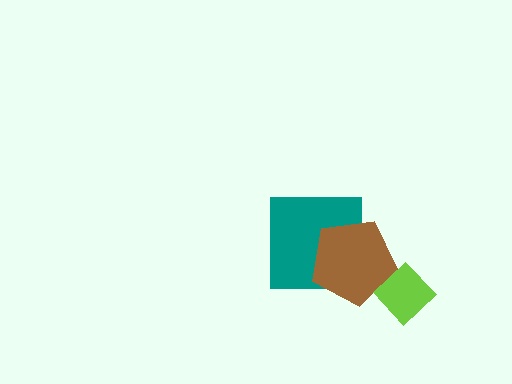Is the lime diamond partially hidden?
No, no other shape covers it.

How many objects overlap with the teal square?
1 object overlaps with the teal square.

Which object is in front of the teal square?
The brown pentagon is in front of the teal square.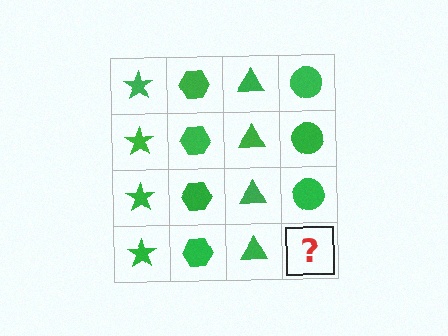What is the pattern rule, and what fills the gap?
The rule is that each column has a consistent shape. The gap should be filled with a green circle.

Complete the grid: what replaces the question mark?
The question mark should be replaced with a green circle.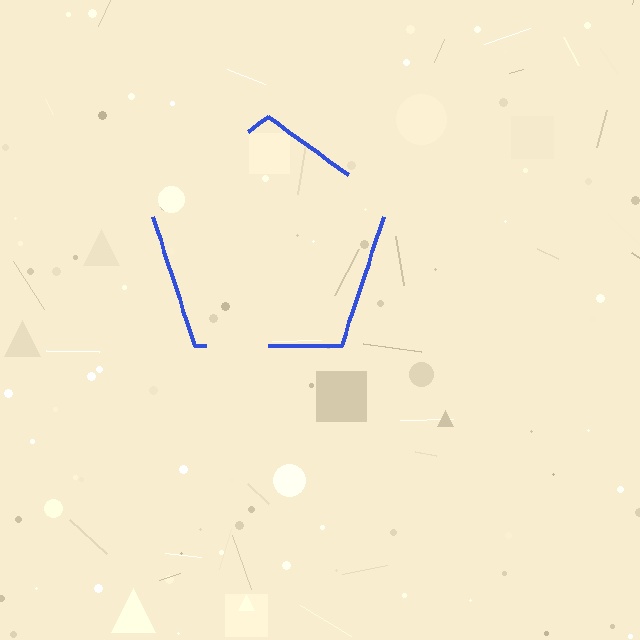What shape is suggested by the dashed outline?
The dashed outline suggests a pentagon.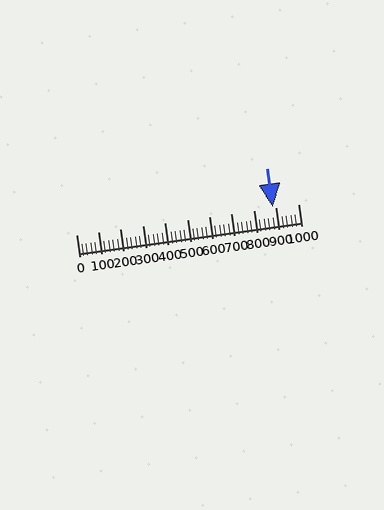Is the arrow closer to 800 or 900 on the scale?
The arrow is closer to 900.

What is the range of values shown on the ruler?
The ruler shows values from 0 to 1000.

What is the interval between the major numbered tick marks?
The major tick marks are spaced 100 units apart.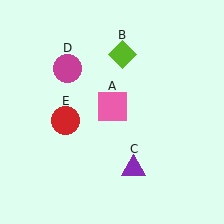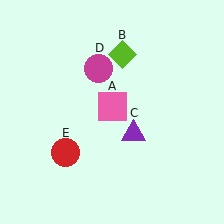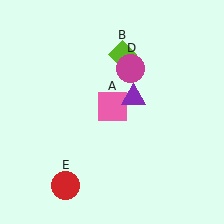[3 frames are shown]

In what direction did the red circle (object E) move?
The red circle (object E) moved down.